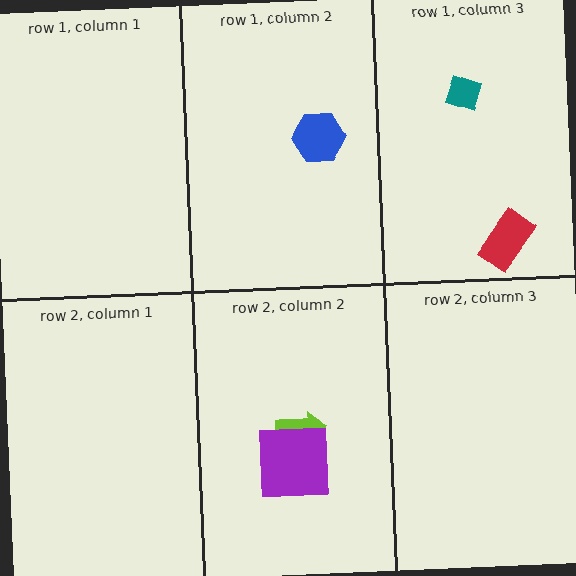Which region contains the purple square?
The row 2, column 2 region.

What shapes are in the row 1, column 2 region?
The blue hexagon.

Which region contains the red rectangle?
The row 1, column 3 region.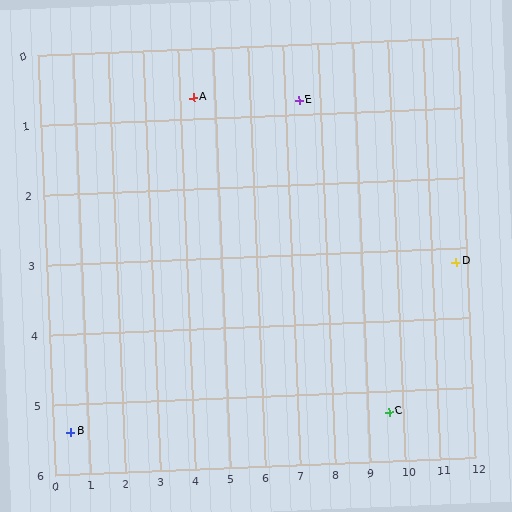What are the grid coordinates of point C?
Point C is at approximately (9.6, 5.3).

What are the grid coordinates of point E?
Point E is at approximately (7.4, 0.8).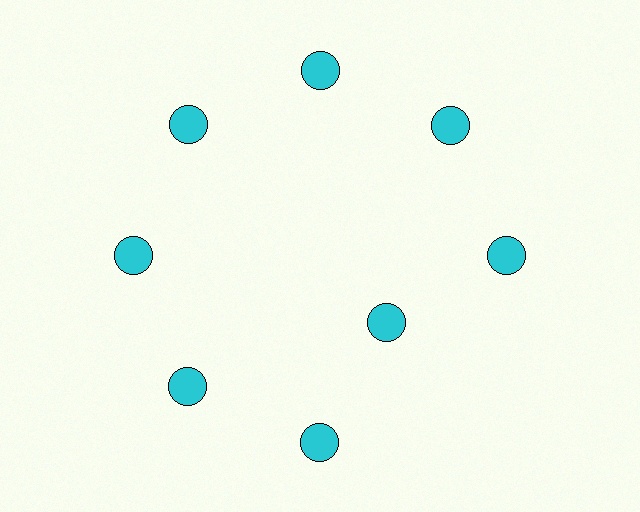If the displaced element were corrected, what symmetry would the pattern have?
It would have 8-fold rotational symmetry — the pattern would map onto itself every 45 degrees.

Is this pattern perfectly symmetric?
No. The 8 cyan circles are arranged in a ring, but one element near the 4 o'clock position is pulled inward toward the center, breaking the 8-fold rotational symmetry.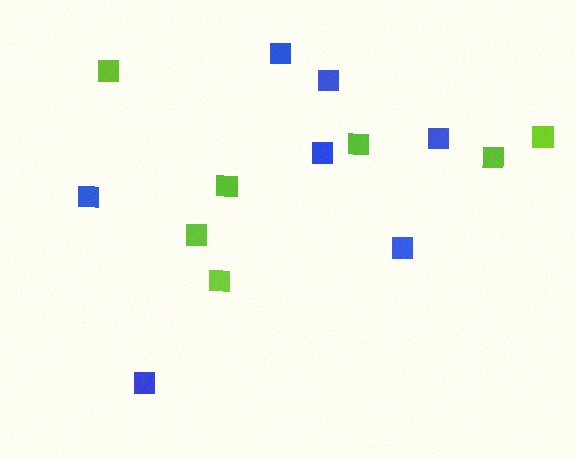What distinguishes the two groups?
There are 2 groups: one group of blue squares (7) and one group of lime squares (7).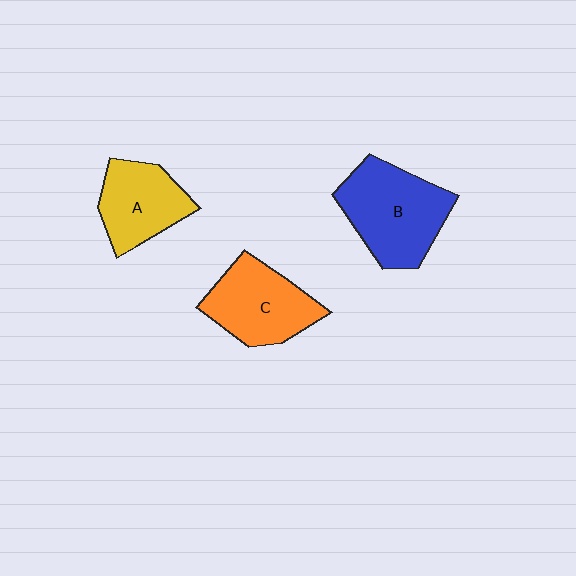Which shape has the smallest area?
Shape A (yellow).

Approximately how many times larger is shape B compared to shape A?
Approximately 1.4 times.